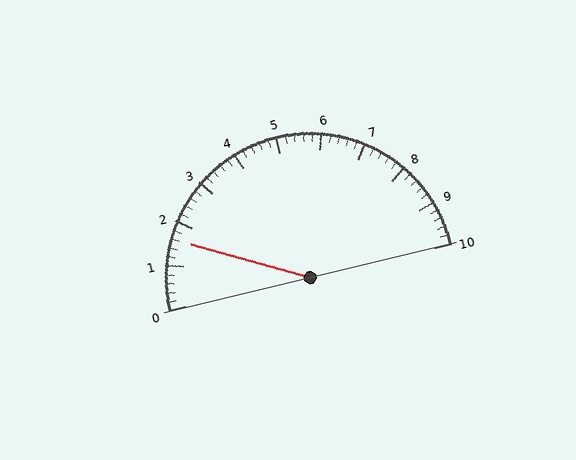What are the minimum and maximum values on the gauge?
The gauge ranges from 0 to 10.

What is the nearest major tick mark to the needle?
The nearest major tick mark is 2.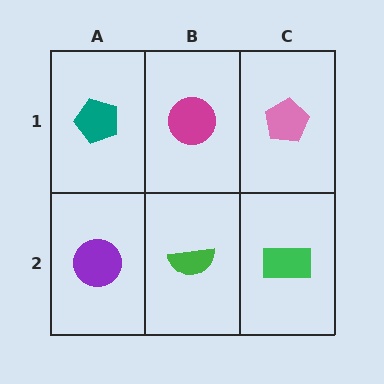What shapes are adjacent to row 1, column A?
A purple circle (row 2, column A), a magenta circle (row 1, column B).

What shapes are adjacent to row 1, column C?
A green rectangle (row 2, column C), a magenta circle (row 1, column B).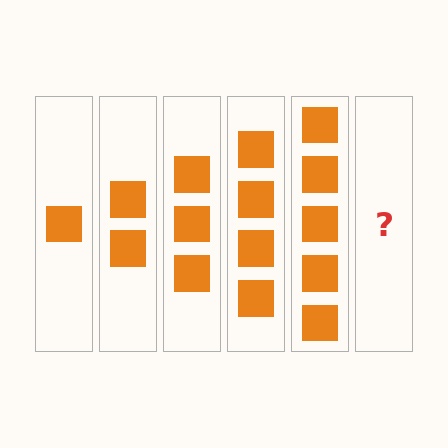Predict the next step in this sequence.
The next step is 6 squares.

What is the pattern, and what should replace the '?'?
The pattern is that each step adds one more square. The '?' should be 6 squares.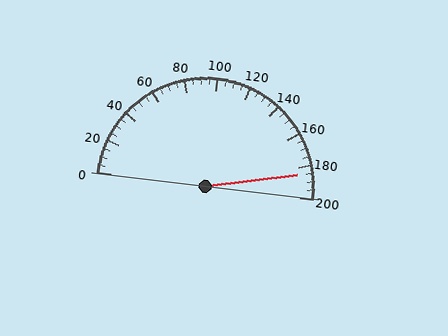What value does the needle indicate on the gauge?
The needle indicates approximately 185.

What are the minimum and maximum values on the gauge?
The gauge ranges from 0 to 200.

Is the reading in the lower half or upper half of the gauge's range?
The reading is in the upper half of the range (0 to 200).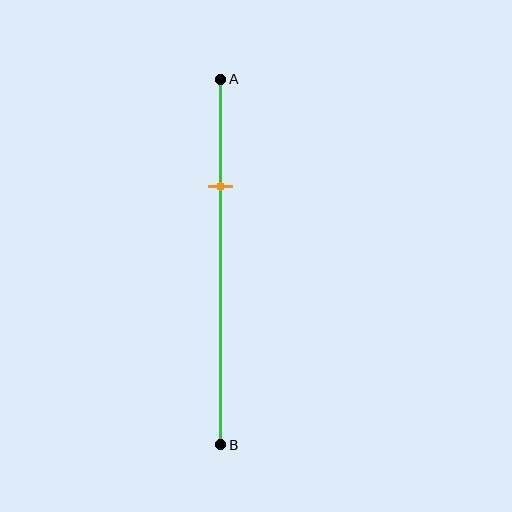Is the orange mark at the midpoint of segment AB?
No, the mark is at about 30% from A, not at the 50% midpoint.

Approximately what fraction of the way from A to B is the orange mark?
The orange mark is approximately 30% of the way from A to B.